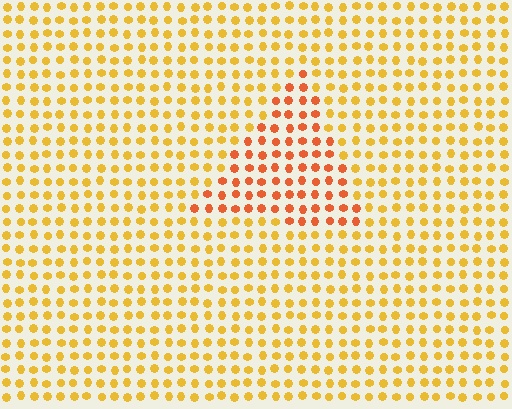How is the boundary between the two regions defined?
The boundary is defined purely by a slight shift in hue (about 30 degrees). Spacing, size, and orientation are identical on both sides.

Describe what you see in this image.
The image is filled with small yellow elements in a uniform arrangement. A triangle-shaped region is visible where the elements are tinted to a slightly different hue, forming a subtle color boundary.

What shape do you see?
I see a triangle.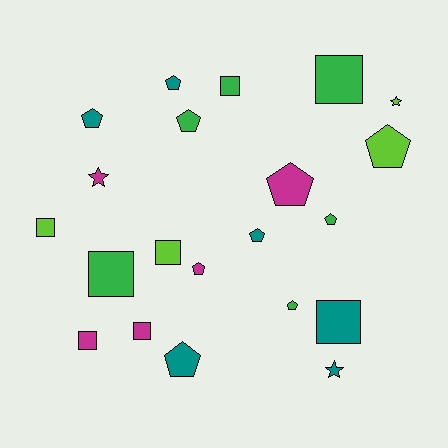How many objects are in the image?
There are 21 objects.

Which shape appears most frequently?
Pentagon, with 10 objects.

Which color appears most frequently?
Teal, with 6 objects.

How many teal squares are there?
There is 1 teal square.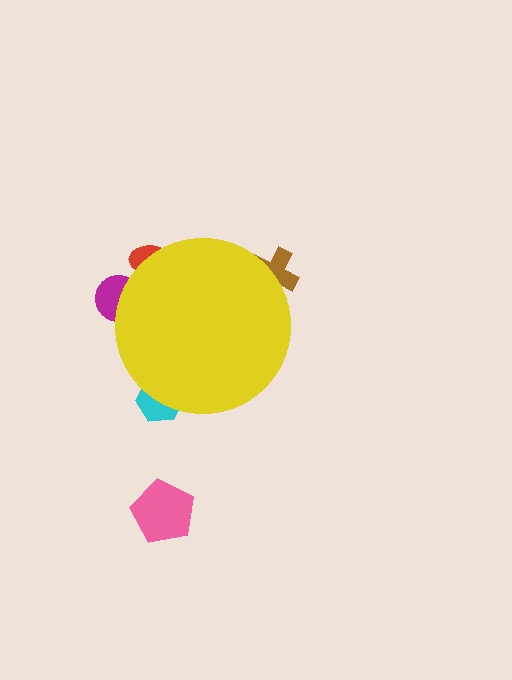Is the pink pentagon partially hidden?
No, the pink pentagon is fully visible.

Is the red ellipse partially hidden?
Yes, the red ellipse is partially hidden behind the yellow circle.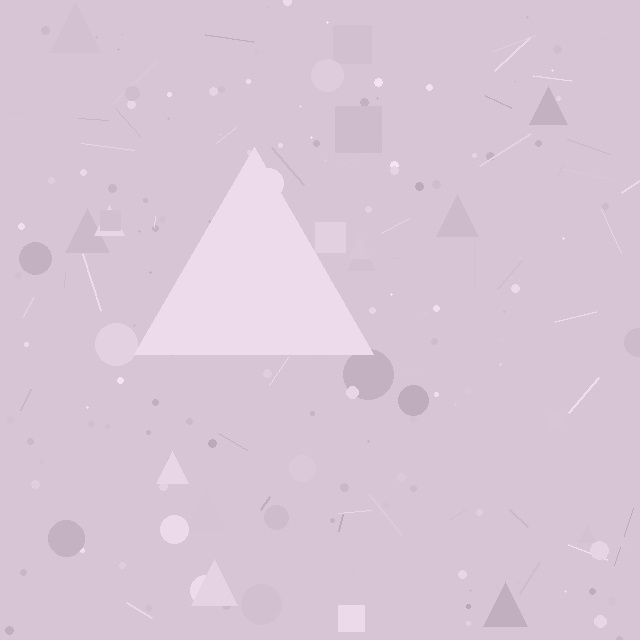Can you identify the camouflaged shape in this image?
The camouflaged shape is a triangle.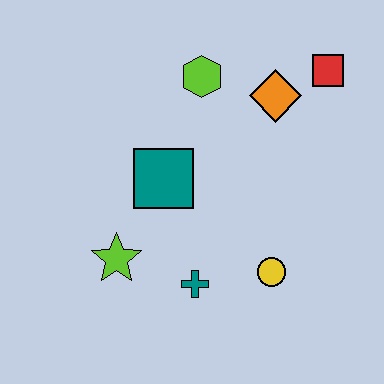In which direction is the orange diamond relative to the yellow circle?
The orange diamond is above the yellow circle.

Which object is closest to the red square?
The orange diamond is closest to the red square.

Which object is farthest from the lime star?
The red square is farthest from the lime star.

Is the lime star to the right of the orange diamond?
No